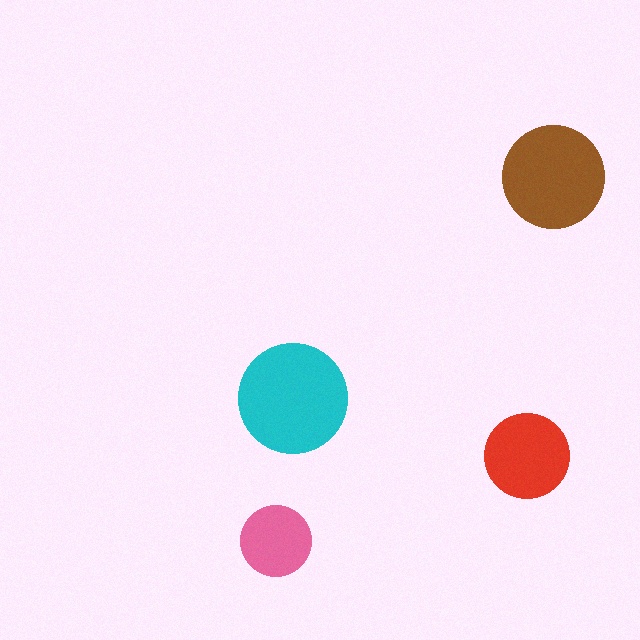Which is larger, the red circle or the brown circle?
The brown one.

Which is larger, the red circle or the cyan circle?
The cyan one.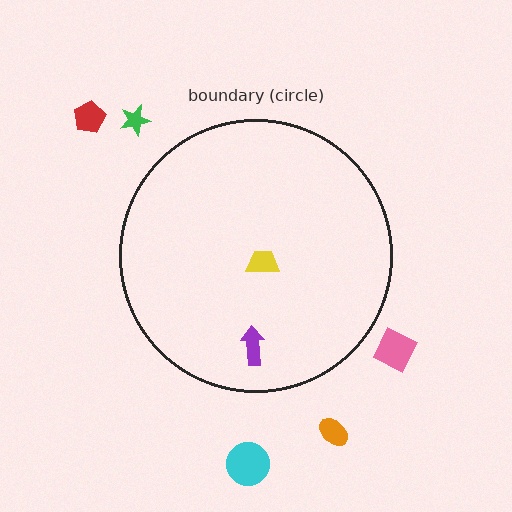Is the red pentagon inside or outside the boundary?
Outside.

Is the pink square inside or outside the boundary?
Outside.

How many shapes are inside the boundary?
2 inside, 5 outside.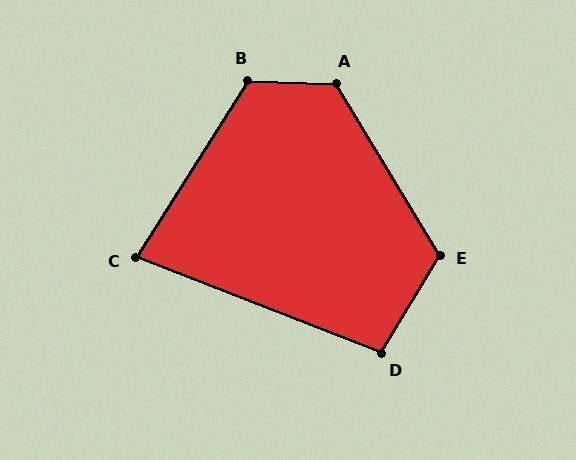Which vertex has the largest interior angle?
A, at approximately 123 degrees.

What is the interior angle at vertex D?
Approximately 100 degrees (obtuse).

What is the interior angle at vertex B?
Approximately 121 degrees (obtuse).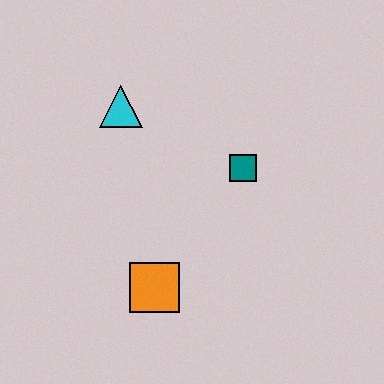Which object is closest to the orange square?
The teal square is closest to the orange square.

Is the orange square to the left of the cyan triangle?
No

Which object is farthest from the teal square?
The orange square is farthest from the teal square.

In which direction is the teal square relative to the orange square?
The teal square is above the orange square.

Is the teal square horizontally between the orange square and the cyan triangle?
No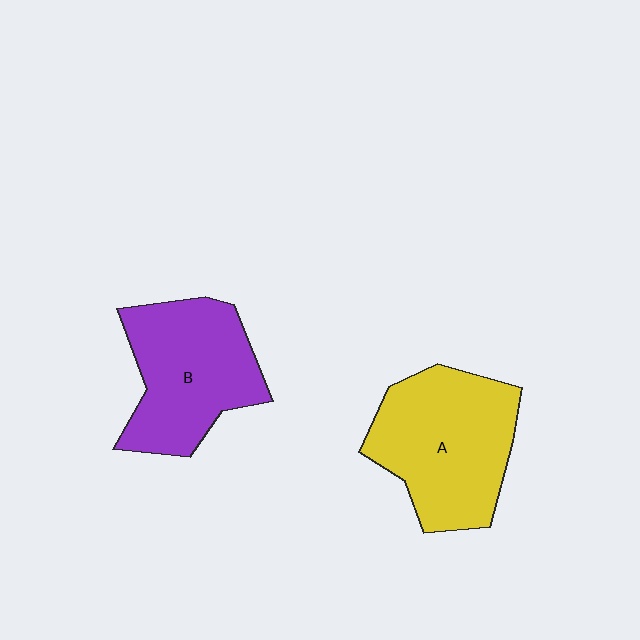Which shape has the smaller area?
Shape B (purple).